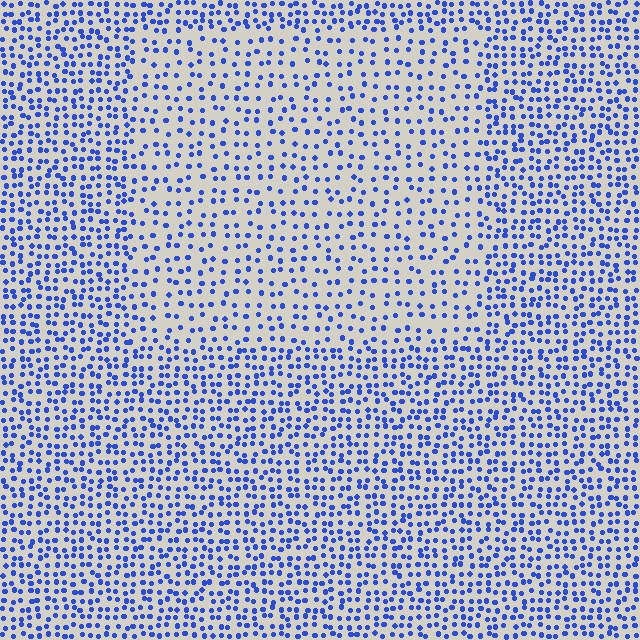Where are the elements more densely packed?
The elements are more densely packed outside the rectangle boundary.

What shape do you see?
I see a rectangle.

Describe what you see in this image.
The image contains small blue elements arranged at two different densities. A rectangle-shaped region is visible where the elements are less densely packed than the surrounding area.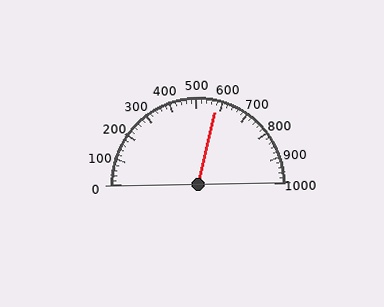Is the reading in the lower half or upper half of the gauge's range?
The reading is in the upper half of the range (0 to 1000).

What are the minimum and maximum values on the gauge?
The gauge ranges from 0 to 1000.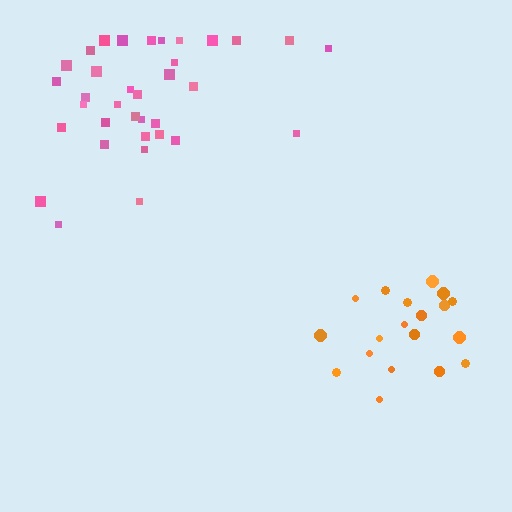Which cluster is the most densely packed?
Orange.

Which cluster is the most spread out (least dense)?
Pink.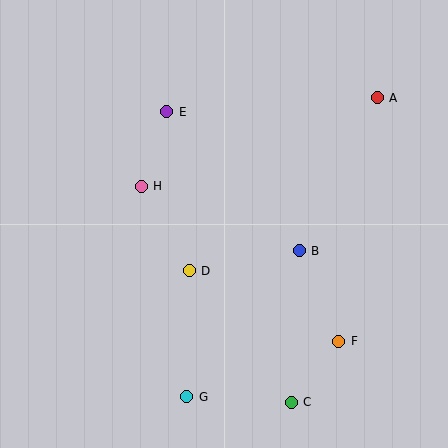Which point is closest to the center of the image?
Point D at (189, 271) is closest to the center.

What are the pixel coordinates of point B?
Point B is at (299, 251).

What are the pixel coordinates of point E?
Point E is at (167, 112).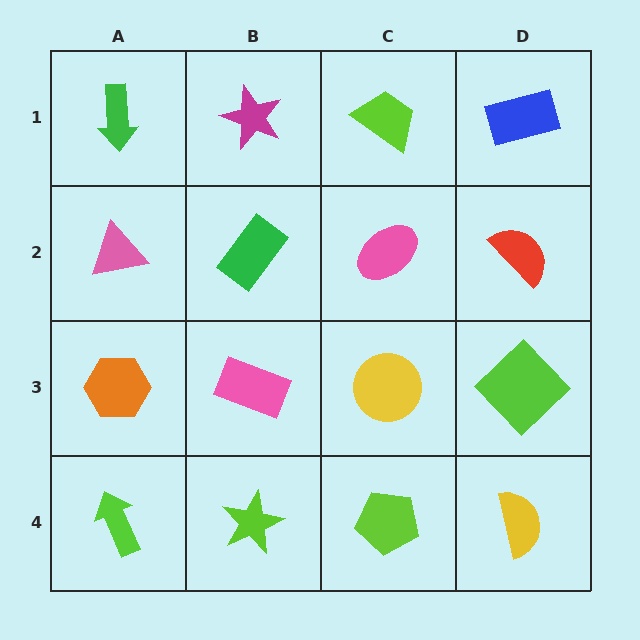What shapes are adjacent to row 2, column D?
A blue rectangle (row 1, column D), a lime diamond (row 3, column D), a pink ellipse (row 2, column C).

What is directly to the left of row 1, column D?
A lime trapezoid.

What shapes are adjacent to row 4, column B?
A pink rectangle (row 3, column B), a lime arrow (row 4, column A), a lime pentagon (row 4, column C).